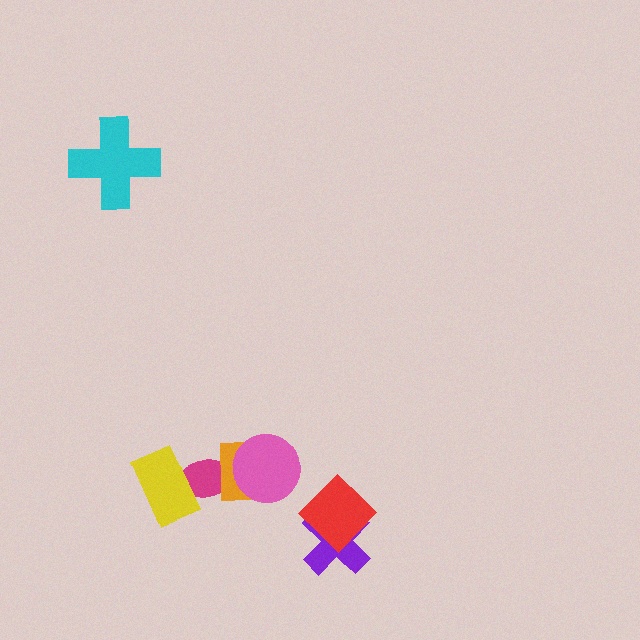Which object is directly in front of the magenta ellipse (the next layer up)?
The yellow rectangle is directly in front of the magenta ellipse.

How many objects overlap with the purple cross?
1 object overlaps with the purple cross.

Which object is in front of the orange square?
The pink circle is in front of the orange square.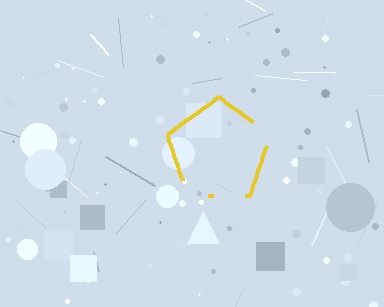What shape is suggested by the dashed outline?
The dashed outline suggests a pentagon.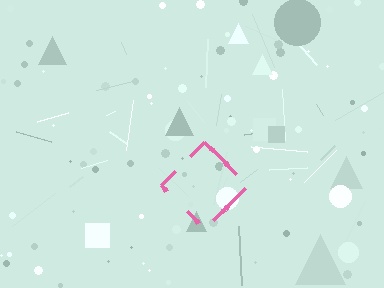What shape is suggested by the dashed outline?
The dashed outline suggests a diamond.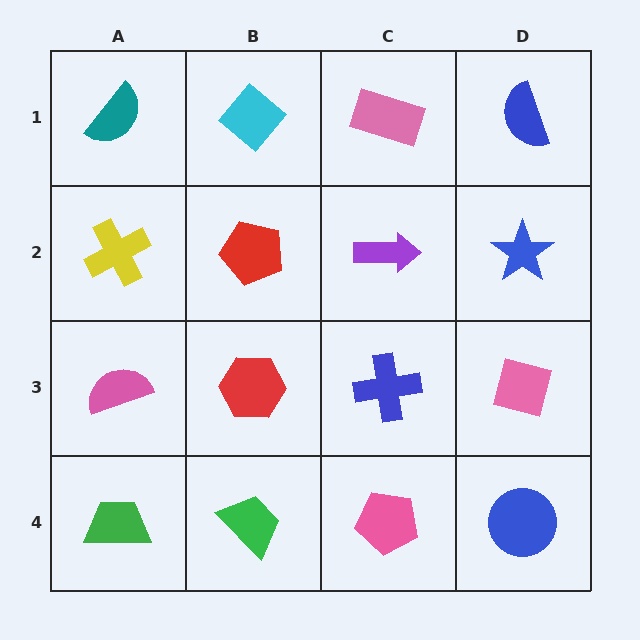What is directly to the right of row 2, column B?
A purple arrow.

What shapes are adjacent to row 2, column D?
A blue semicircle (row 1, column D), a pink square (row 3, column D), a purple arrow (row 2, column C).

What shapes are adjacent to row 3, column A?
A yellow cross (row 2, column A), a green trapezoid (row 4, column A), a red hexagon (row 3, column B).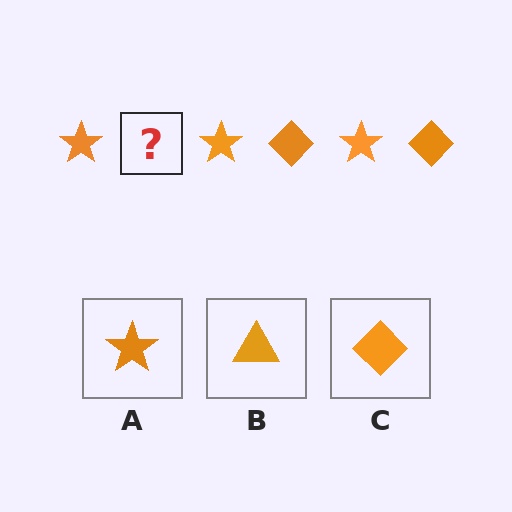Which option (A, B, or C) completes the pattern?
C.